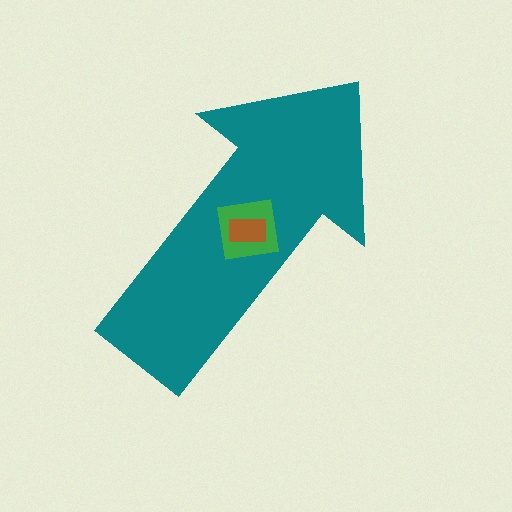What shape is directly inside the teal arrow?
The green square.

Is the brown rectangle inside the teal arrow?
Yes.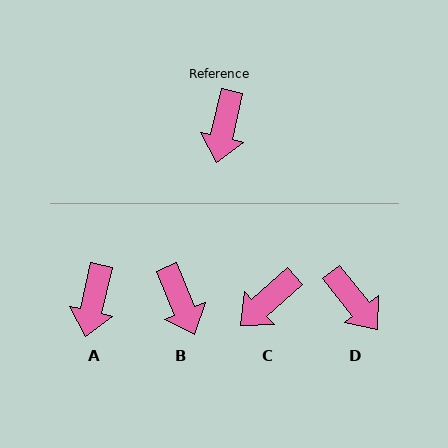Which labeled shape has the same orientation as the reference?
A.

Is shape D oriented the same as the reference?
No, it is off by about 51 degrees.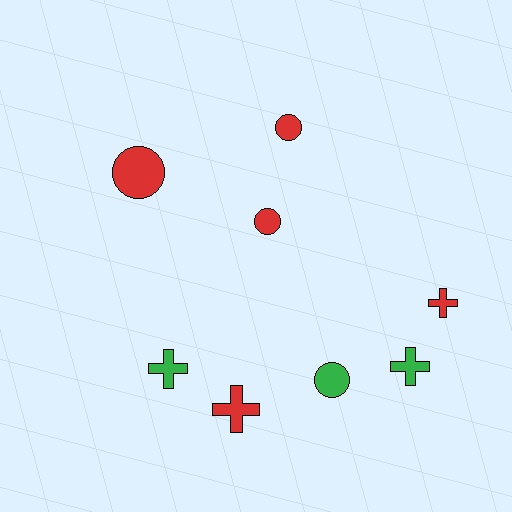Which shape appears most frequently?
Cross, with 4 objects.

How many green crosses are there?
There are 2 green crosses.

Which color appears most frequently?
Red, with 5 objects.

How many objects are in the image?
There are 8 objects.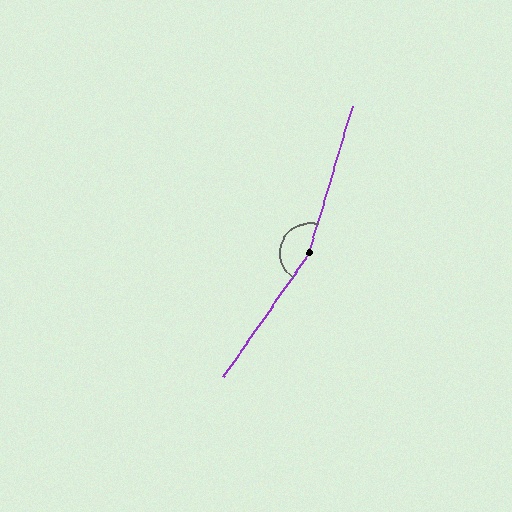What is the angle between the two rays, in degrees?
Approximately 162 degrees.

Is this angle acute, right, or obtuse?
It is obtuse.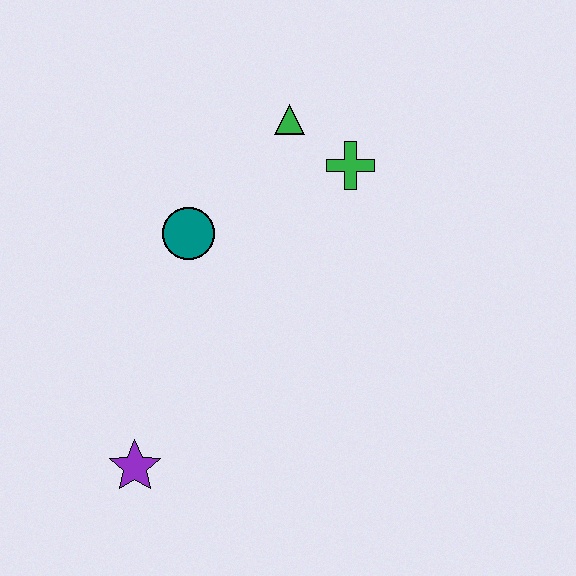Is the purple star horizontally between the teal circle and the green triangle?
No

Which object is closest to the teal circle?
The green triangle is closest to the teal circle.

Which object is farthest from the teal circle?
The purple star is farthest from the teal circle.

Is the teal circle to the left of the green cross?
Yes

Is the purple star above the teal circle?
No